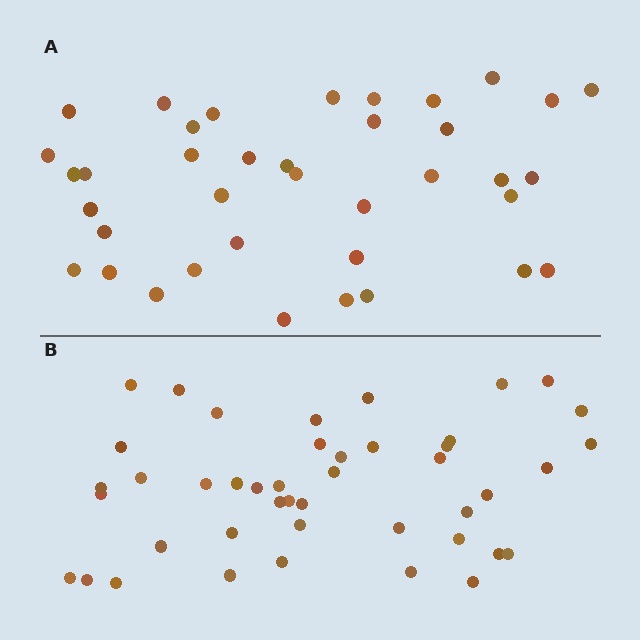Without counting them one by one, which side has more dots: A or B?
Region B (the bottom region) has more dots.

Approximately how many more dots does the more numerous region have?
Region B has about 6 more dots than region A.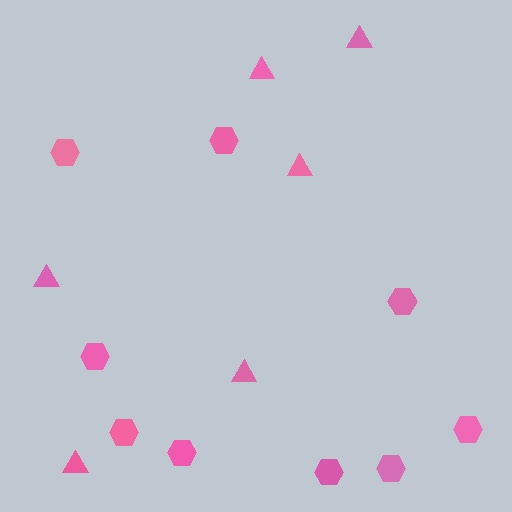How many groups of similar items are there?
There are 2 groups: one group of triangles (6) and one group of hexagons (9).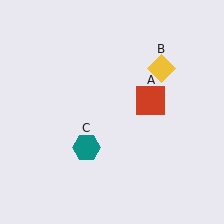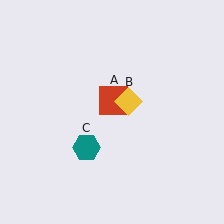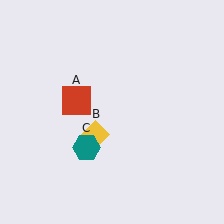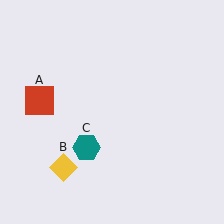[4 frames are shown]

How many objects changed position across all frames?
2 objects changed position: red square (object A), yellow diamond (object B).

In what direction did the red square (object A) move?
The red square (object A) moved left.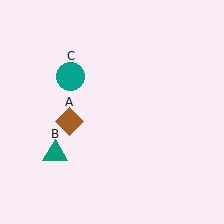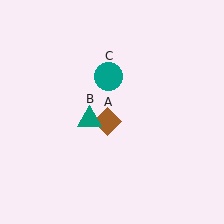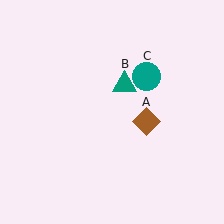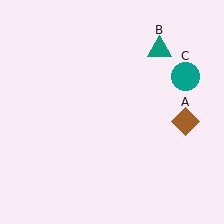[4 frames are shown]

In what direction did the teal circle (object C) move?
The teal circle (object C) moved right.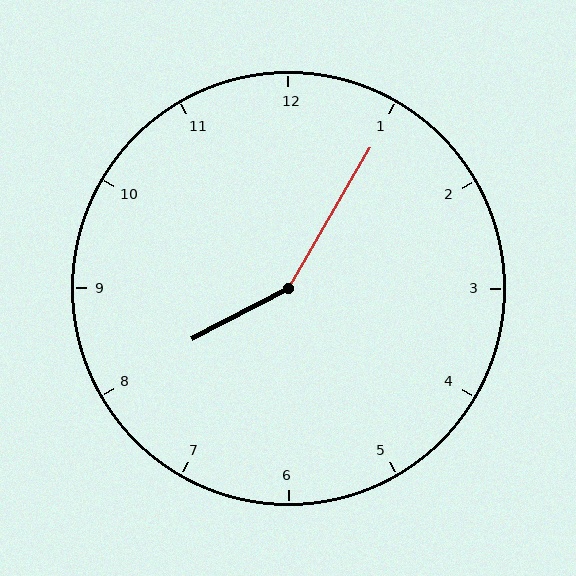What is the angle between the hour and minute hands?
Approximately 148 degrees.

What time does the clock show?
8:05.